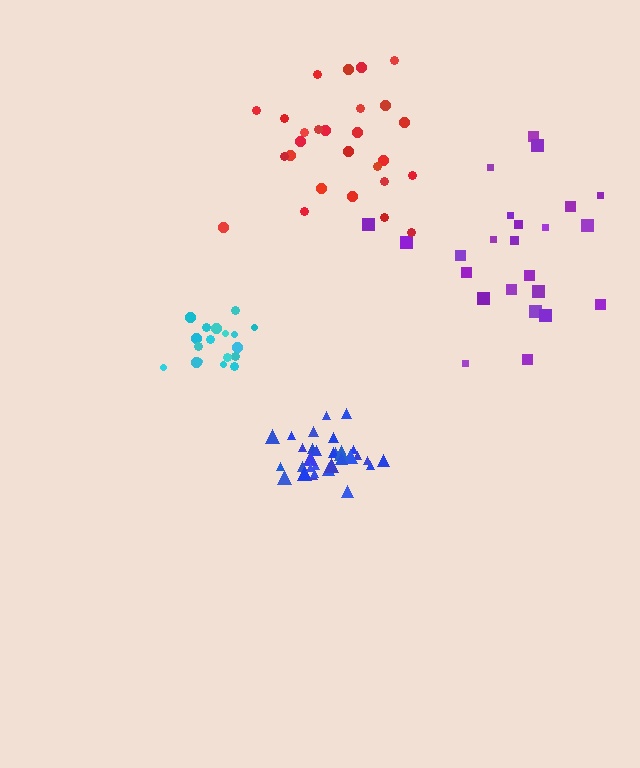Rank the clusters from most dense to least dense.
blue, cyan, red, purple.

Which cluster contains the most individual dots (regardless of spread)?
Blue (33).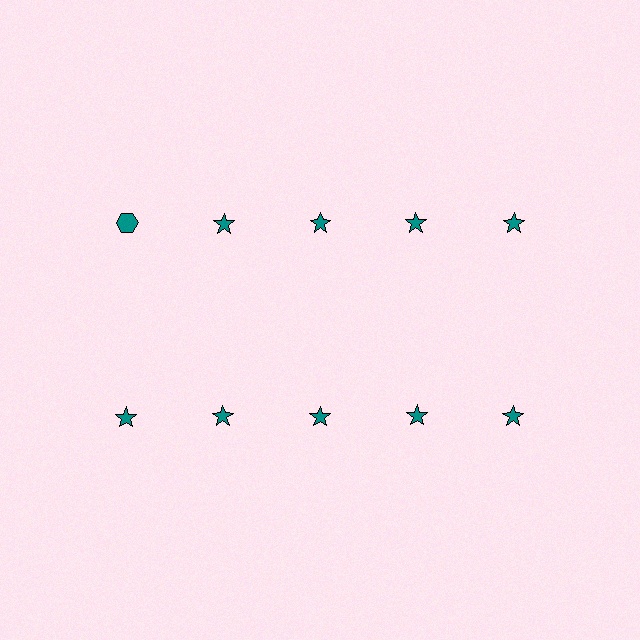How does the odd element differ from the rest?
It has a different shape: hexagon instead of star.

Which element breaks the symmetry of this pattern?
The teal hexagon in the top row, leftmost column breaks the symmetry. All other shapes are teal stars.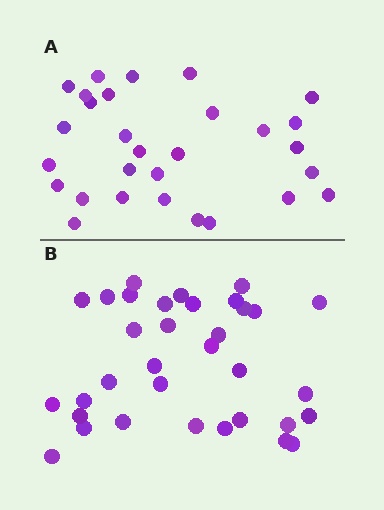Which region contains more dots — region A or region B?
Region B (the bottom region) has more dots.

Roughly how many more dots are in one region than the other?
Region B has about 5 more dots than region A.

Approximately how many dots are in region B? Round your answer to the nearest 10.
About 30 dots. (The exact count is 34, which rounds to 30.)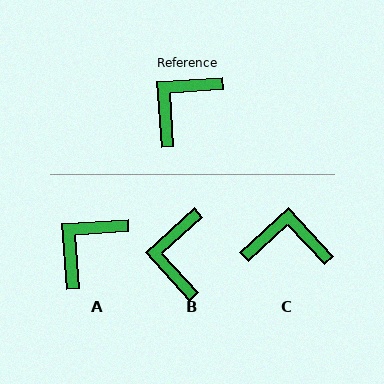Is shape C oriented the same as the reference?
No, it is off by about 51 degrees.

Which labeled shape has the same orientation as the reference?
A.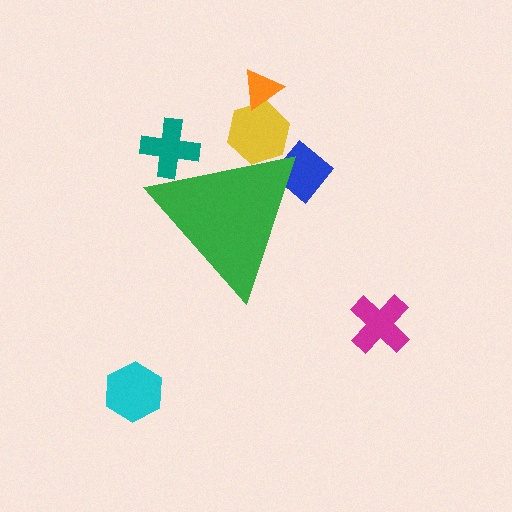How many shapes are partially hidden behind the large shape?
3 shapes are partially hidden.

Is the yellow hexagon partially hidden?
Yes, the yellow hexagon is partially hidden behind the green triangle.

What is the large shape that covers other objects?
A green triangle.